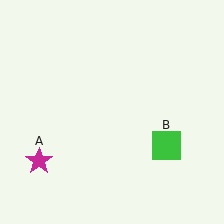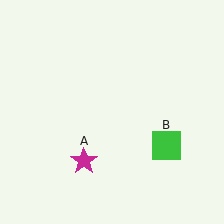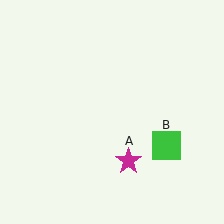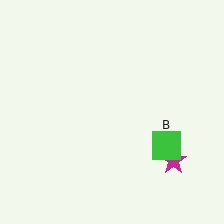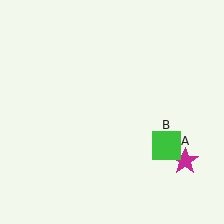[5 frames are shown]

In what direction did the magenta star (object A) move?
The magenta star (object A) moved right.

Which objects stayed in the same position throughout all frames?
Green square (object B) remained stationary.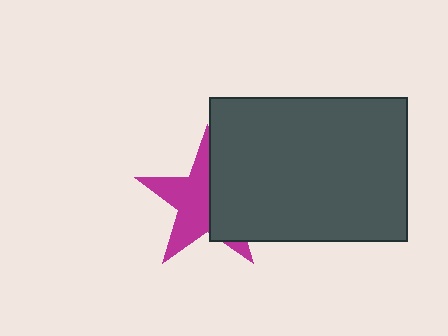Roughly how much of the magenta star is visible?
About half of it is visible (roughly 57%).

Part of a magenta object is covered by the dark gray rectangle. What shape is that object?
It is a star.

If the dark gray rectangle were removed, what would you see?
You would see the complete magenta star.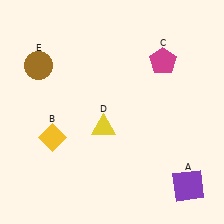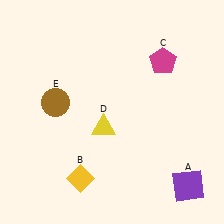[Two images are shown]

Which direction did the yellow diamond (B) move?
The yellow diamond (B) moved down.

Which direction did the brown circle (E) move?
The brown circle (E) moved down.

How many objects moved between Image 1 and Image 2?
2 objects moved between the two images.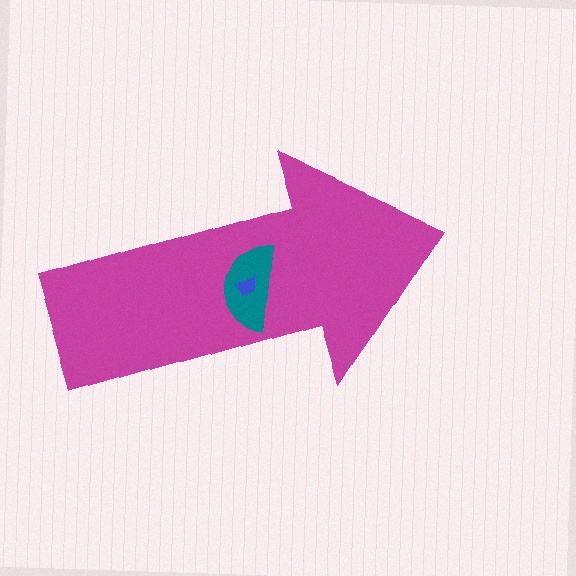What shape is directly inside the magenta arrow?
The teal semicircle.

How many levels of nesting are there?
3.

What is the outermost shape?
The magenta arrow.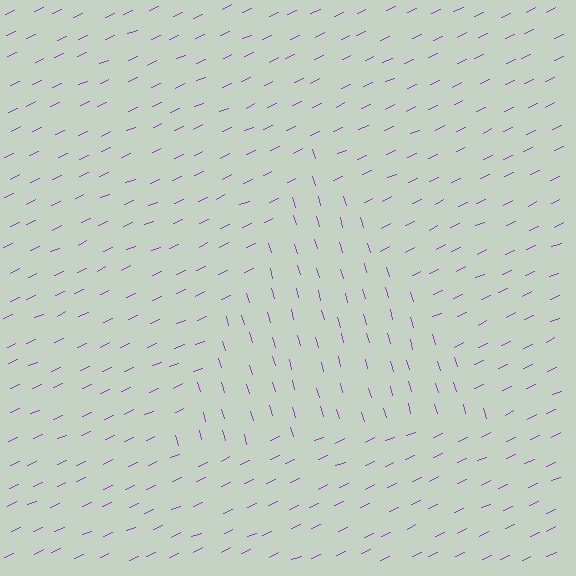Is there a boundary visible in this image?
Yes, there is a texture boundary formed by a change in line orientation.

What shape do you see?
I see a triangle.